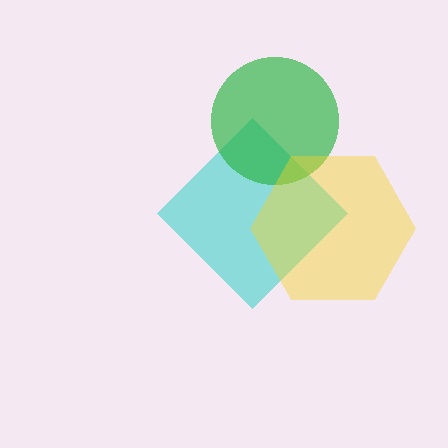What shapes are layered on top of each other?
The layered shapes are: a cyan diamond, a green circle, a yellow hexagon.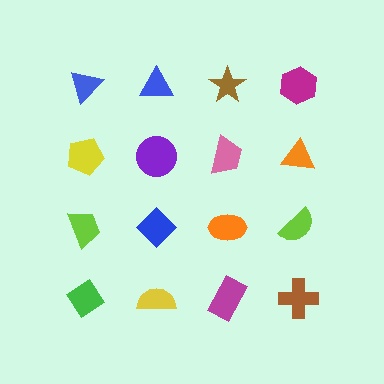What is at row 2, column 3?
A pink trapezoid.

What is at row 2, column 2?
A purple circle.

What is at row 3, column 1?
A lime trapezoid.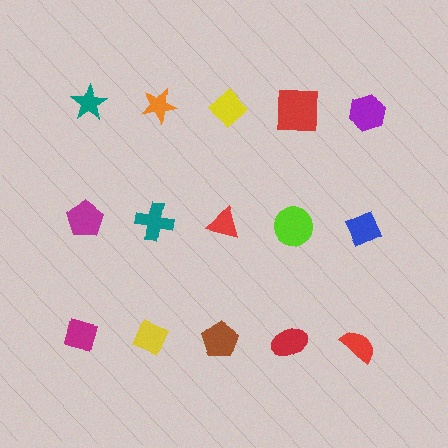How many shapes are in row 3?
5 shapes.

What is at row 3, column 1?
A magenta square.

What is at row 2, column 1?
A magenta pentagon.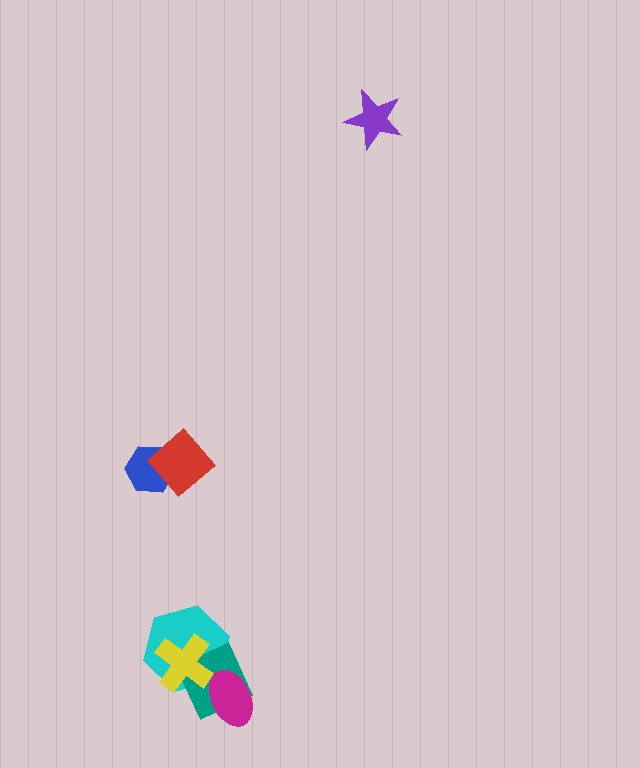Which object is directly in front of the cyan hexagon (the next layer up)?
The teal diamond is directly in front of the cyan hexagon.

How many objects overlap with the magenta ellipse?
2 objects overlap with the magenta ellipse.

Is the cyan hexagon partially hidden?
Yes, it is partially covered by another shape.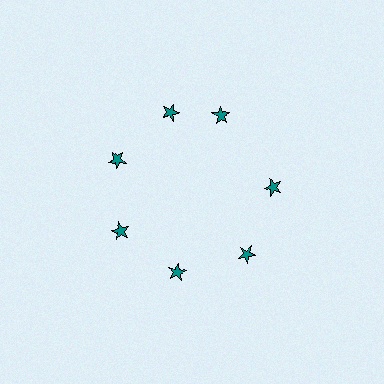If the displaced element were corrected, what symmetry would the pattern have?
It would have 7-fold rotational symmetry — the pattern would map onto itself every 51 degrees.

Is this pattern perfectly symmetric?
No. The 7 teal stars are arranged in a ring, but one element near the 1 o'clock position is rotated out of alignment along the ring, breaking the 7-fold rotational symmetry.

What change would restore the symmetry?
The symmetry would be restored by rotating it back into even spacing with its neighbors so that all 7 stars sit at equal angles and equal distance from the center.